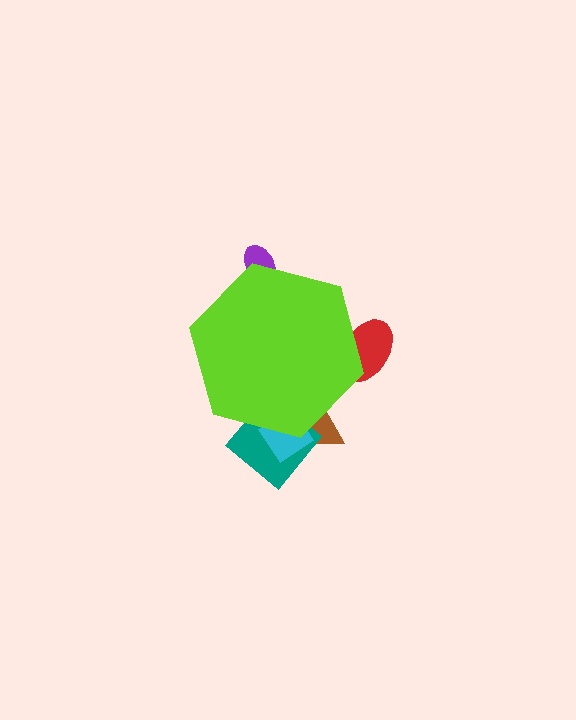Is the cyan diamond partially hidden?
Yes, the cyan diamond is partially hidden behind the lime hexagon.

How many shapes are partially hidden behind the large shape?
5 shapes are partially hidden.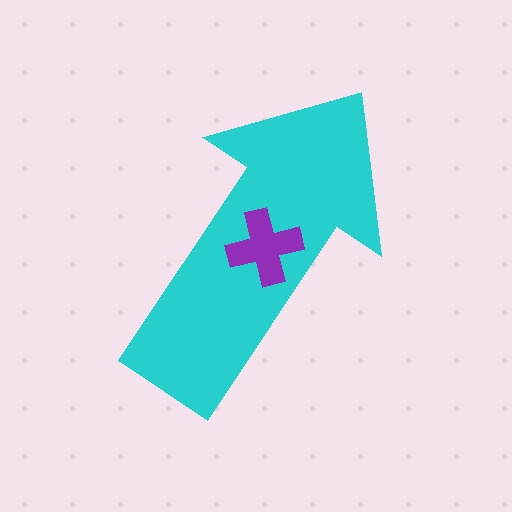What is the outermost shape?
The cyan arrow.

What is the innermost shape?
The purple cross.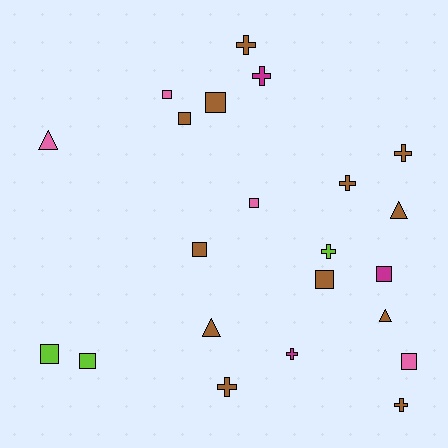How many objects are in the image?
There are 22 objects.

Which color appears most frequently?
Brown, with 12 objects.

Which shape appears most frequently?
Square, with 10 objects.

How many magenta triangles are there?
There are no magenta triangles.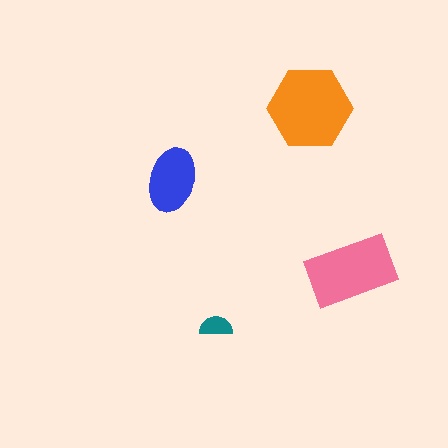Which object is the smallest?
The teal semicircle.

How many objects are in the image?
There are 4 objects in the image.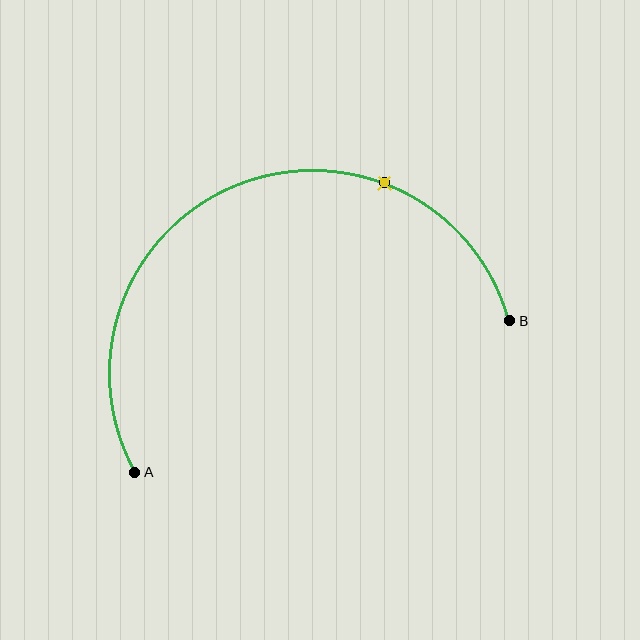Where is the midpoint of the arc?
The arc midpoint is the point on the curve farthest from the straight line joining A and B. It sits above that line.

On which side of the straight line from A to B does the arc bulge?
The arc bulges above the straight line connecting A and B.